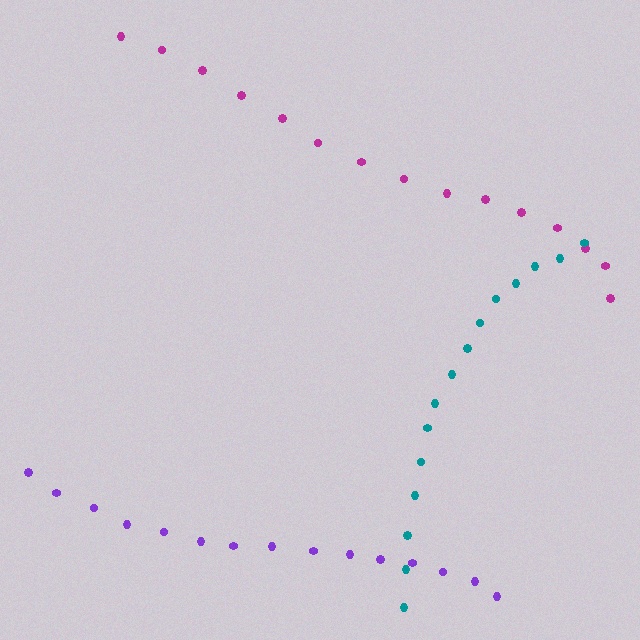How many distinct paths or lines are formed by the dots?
There are 3 distinct paths.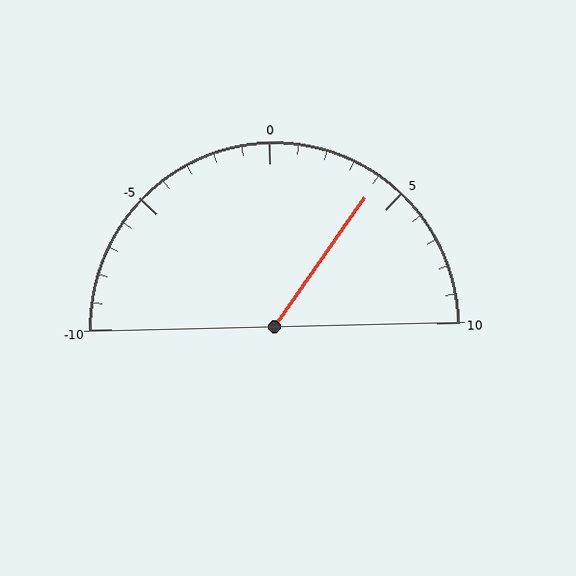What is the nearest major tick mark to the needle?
The nearest major tick mark is 5.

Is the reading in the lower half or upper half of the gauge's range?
The reading is in the upper half of the range (-10 to 10).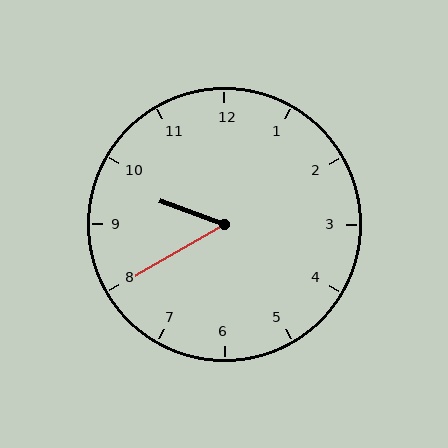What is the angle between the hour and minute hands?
Approximately 50 degrees.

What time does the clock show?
9:40.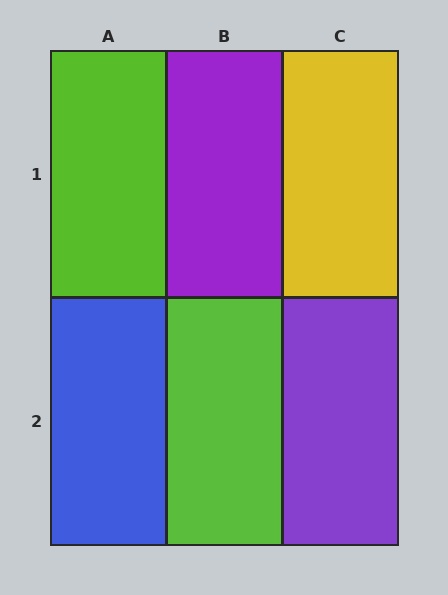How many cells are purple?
2 cells are purple.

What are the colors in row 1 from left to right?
Lime, purple, yellow.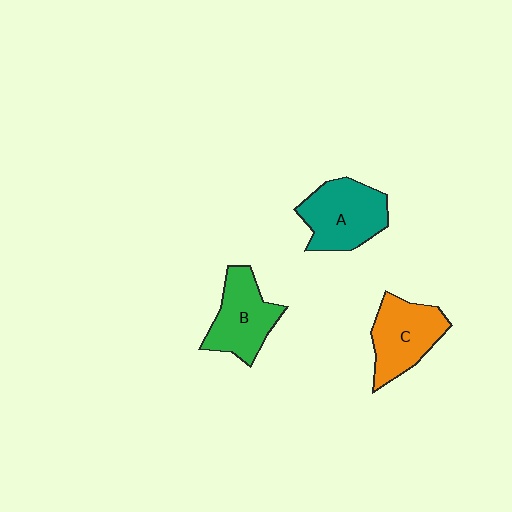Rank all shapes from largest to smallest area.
From largest to smallest: A (teal), C (orange), B (green).